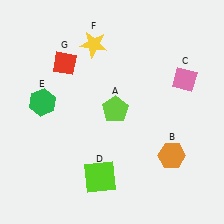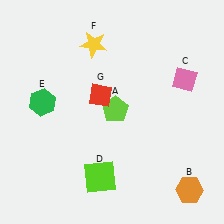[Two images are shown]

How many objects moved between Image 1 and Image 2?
2 objects moved between the two images.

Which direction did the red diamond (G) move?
The red diamond (G) moved right.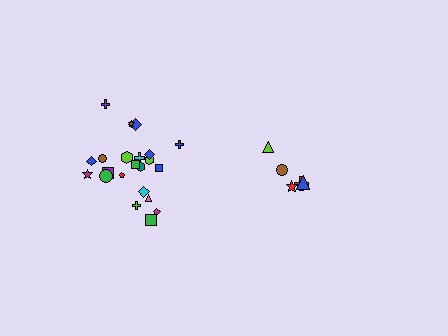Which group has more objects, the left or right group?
The left group.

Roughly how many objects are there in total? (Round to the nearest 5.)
Roughly 25 objects in total.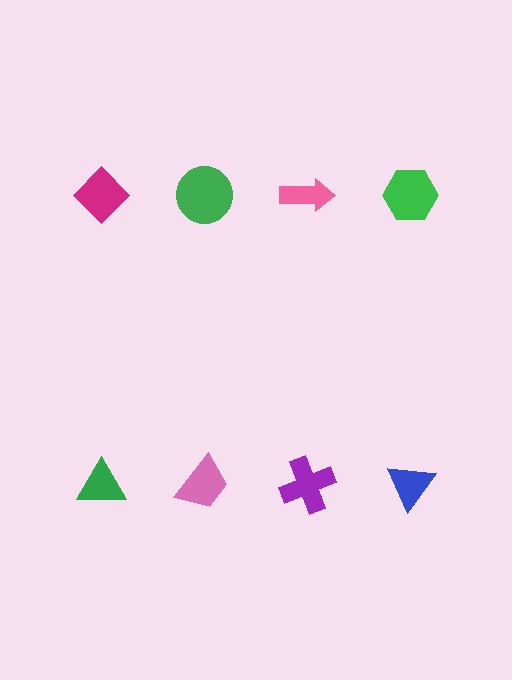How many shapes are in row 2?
4 shapes.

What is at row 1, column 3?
A pink arrow.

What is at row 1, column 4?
A green hexagon.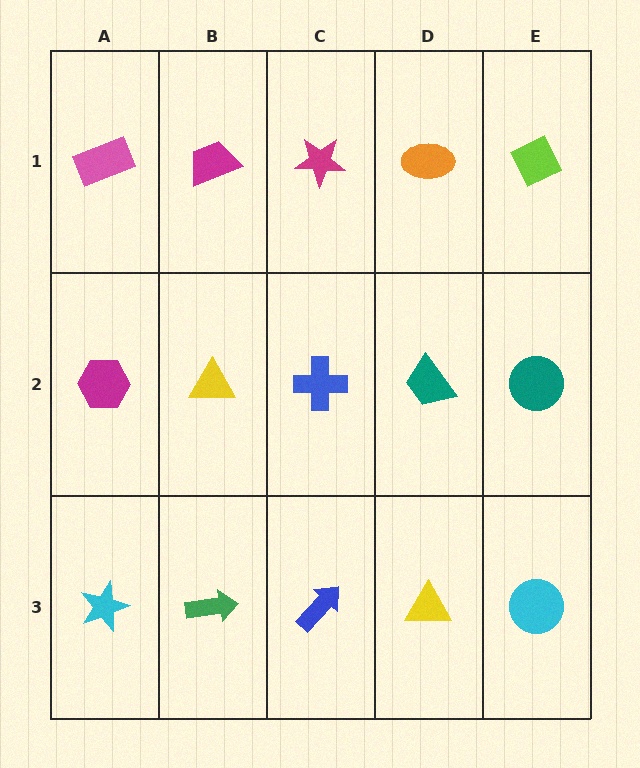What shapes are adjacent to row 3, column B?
A yellow triangle (row 2, column B), a cyan star (row 3, column A), a blue arrow (row 3, column C).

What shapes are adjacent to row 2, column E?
A lime diamond (row 1, column E), a cyan circle (row 3, column E), a teal trapezoid (row 2, column D).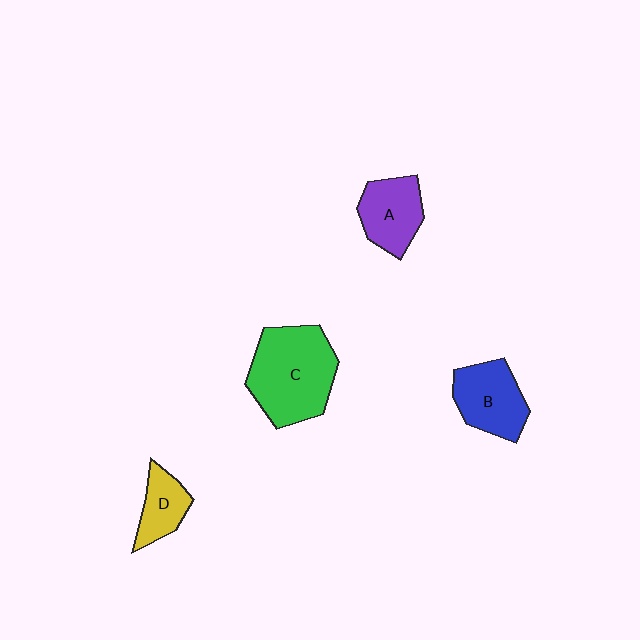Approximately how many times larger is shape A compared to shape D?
Approximately 1.4 times.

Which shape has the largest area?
Shape C (green).